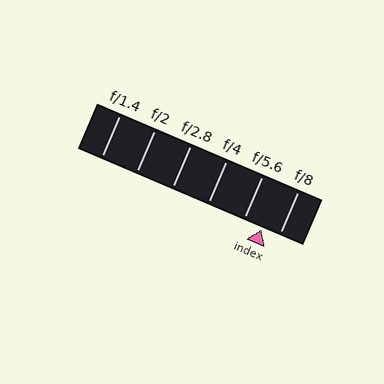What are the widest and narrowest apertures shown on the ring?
The widest aperture shown is f/1.4 and the narrowest is f/8.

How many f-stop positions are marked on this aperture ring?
There are 6 f-stop positions marked.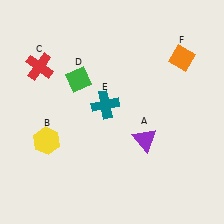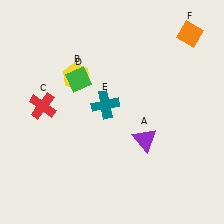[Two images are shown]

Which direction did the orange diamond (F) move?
The orange diamond (F) moved up.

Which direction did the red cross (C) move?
The red cross (C) moved down.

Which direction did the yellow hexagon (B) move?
The yellow hexagon (B) moved up.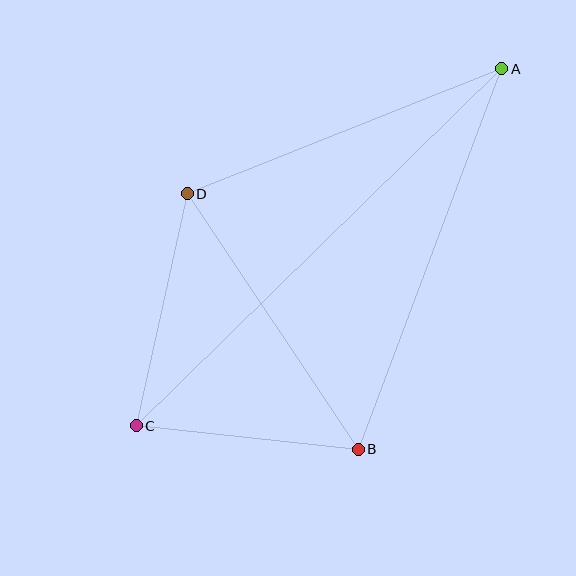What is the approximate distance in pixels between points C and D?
The distance between C and D is approximately 237 pixels.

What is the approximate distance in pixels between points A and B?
The distance between A and B is approximately 407 pixels.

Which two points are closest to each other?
Points B and C are closest to each other.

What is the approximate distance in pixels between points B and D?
The distance between B and D is approximately 307 pixels.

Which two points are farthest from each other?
Points A and C are farthest from each other.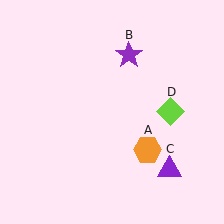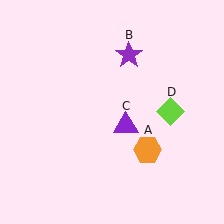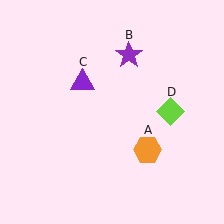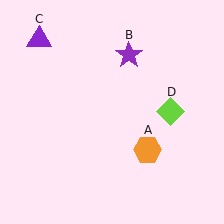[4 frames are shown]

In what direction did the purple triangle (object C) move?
The purple triangle (object C) moved up and to the left.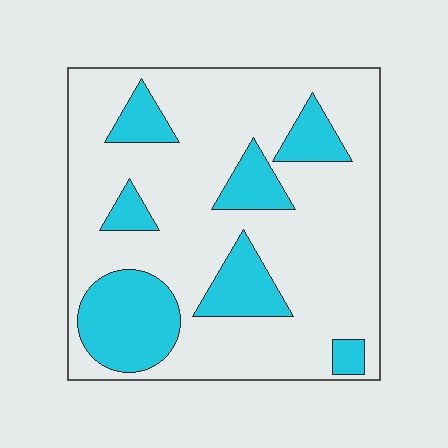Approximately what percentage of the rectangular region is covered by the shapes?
Approximately 25%.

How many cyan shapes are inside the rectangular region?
7.